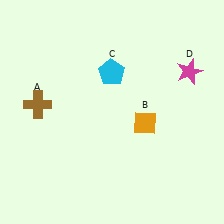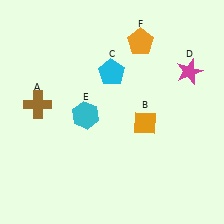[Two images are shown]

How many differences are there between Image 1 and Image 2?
There are 2 differences between the two images.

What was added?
A cyan hexagon (E), an orange pentagon (F) were added in Image 2.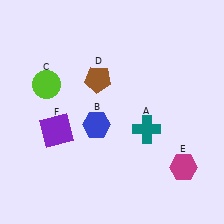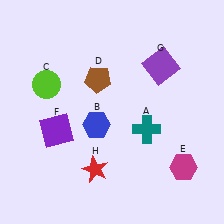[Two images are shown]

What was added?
A purple square (G), a red star (H) were added in Image 2.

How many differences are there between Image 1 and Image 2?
There are 2 differences between the two images.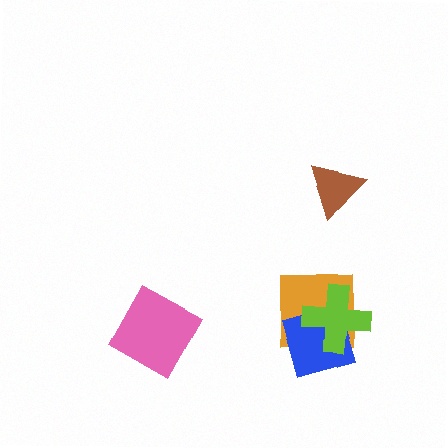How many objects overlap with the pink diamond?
0 objects overlap with the pink diamond.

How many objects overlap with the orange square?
2 objects overlap with the orange square.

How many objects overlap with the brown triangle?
0 objects overlap with the brown triangle.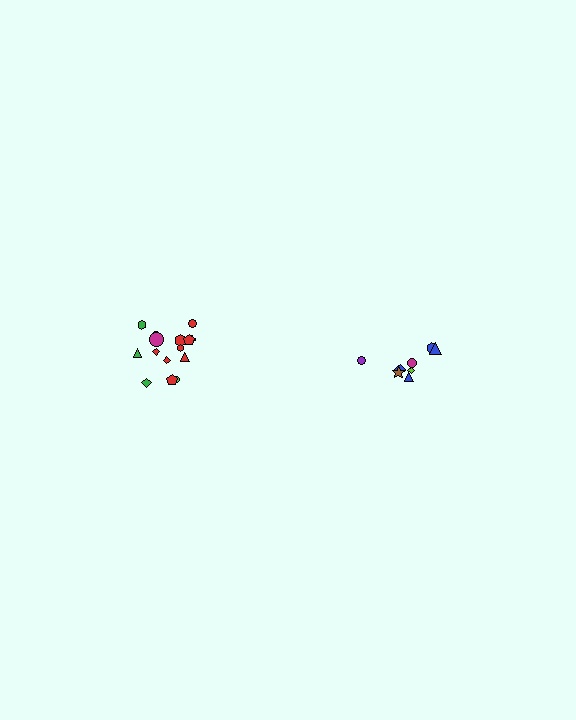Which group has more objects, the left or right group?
The left group.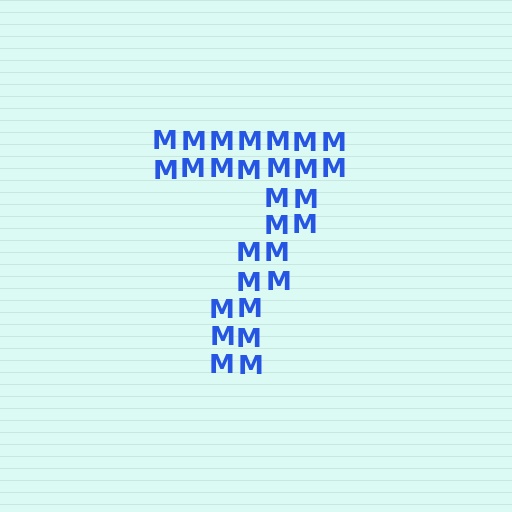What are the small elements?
The small elements are letter M's.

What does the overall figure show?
The overall figure shows the digit 7.